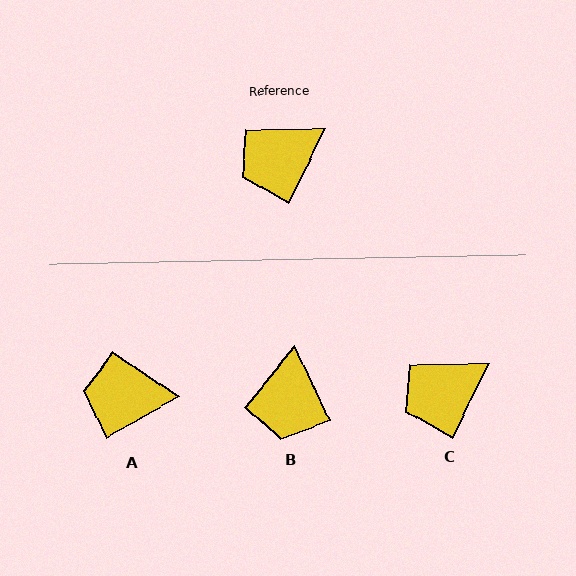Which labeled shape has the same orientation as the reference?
C.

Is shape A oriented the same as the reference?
No, it is off by about 34 degrees.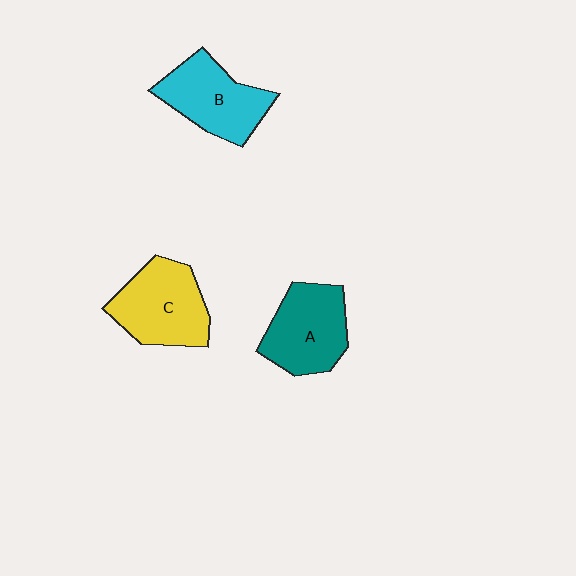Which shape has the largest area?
Shape C (yellow).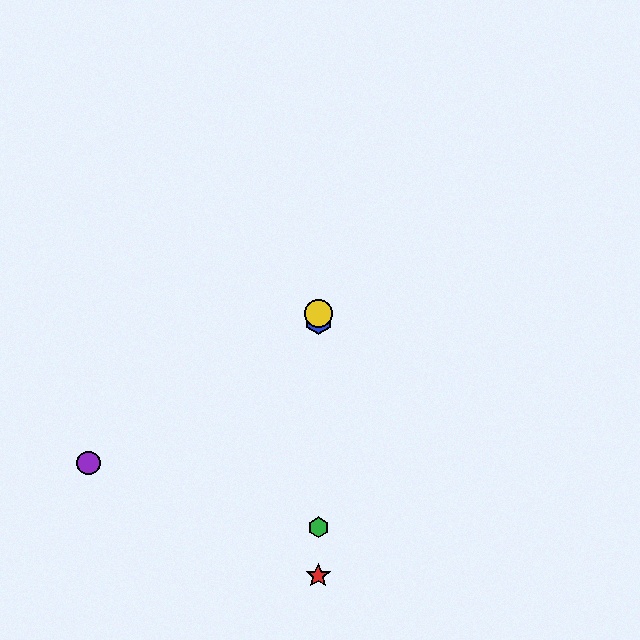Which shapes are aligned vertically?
The red star, the blue hexagon, the green hexagon, the yellow circle are aligned vertically.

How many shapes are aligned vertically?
4 shapes (the red star, the blue hexagon, the green hexagon, the yellow circle) are aligned vertically.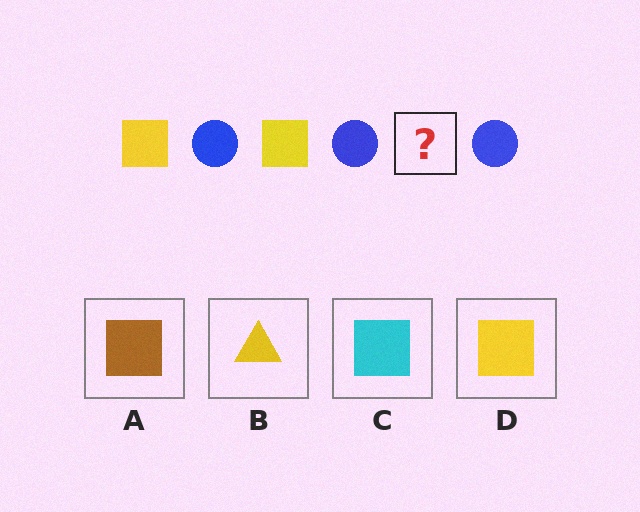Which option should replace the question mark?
Option D.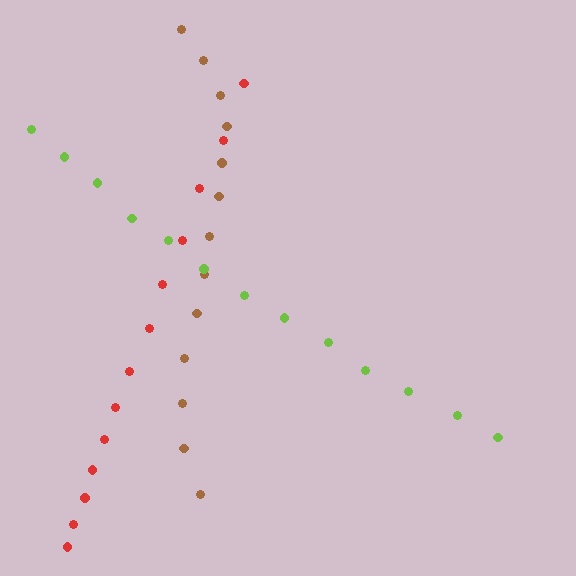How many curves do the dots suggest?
There are 3 distinct paths.